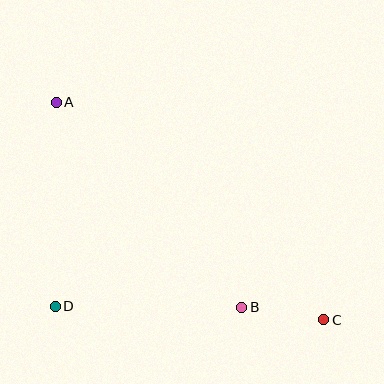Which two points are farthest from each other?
Points A and C are farthest from each other.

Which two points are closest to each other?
Points B and C are closest to each other.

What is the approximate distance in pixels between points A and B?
The distance between A and B is approximately 276 pixels.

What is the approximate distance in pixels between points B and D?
The distance between B and D is approximately 187 pixels.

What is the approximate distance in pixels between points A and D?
The distance between A and D is approximately 204 pixels.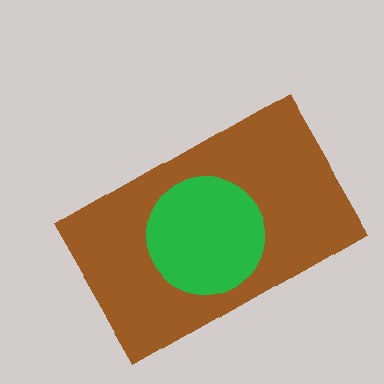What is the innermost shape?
The green circle.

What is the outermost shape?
The brown rectangle.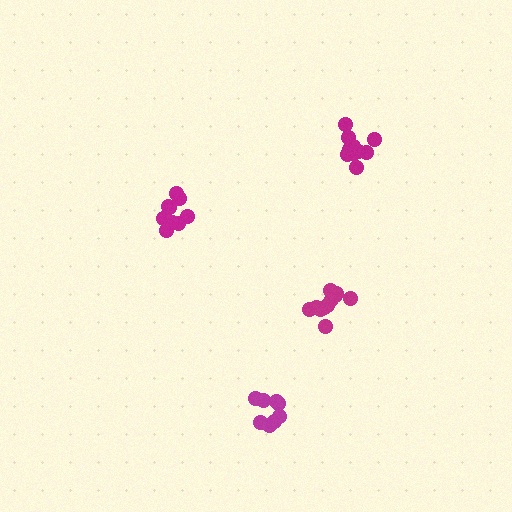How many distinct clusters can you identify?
There are 4 distinct clusters.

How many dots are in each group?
Group 1: 11 dots, Group 2: 8 dots, Group 3: 11 dots, Group 4: 10 dots (40 total).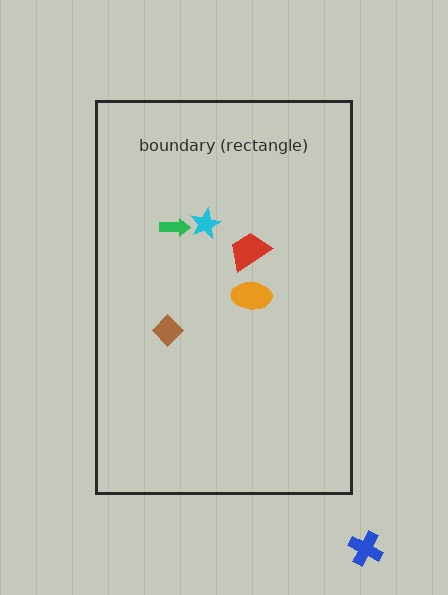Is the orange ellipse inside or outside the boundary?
Inside.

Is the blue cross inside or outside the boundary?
Outside.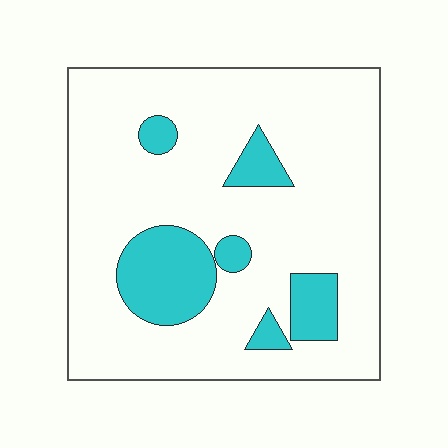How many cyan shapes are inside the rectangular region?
6.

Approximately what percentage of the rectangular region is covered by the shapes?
Approximately 15%.